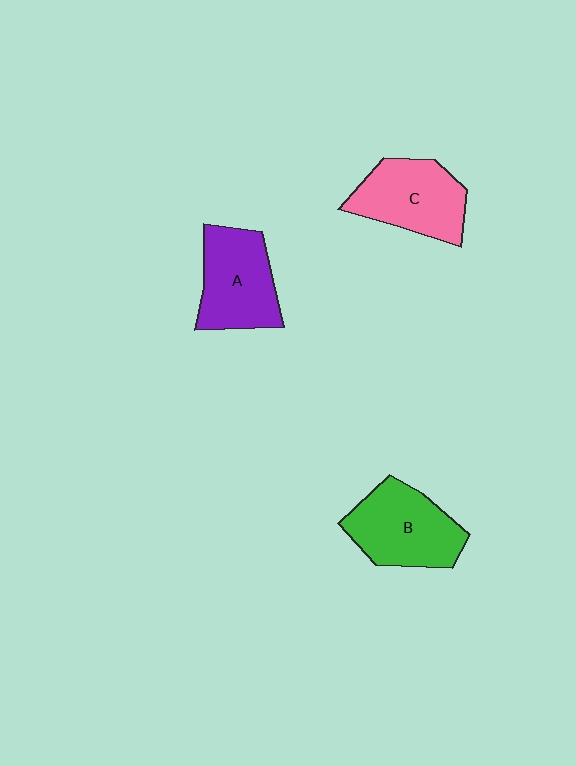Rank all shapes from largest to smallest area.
From largest to smallest: B (green), C (pink), A (purple).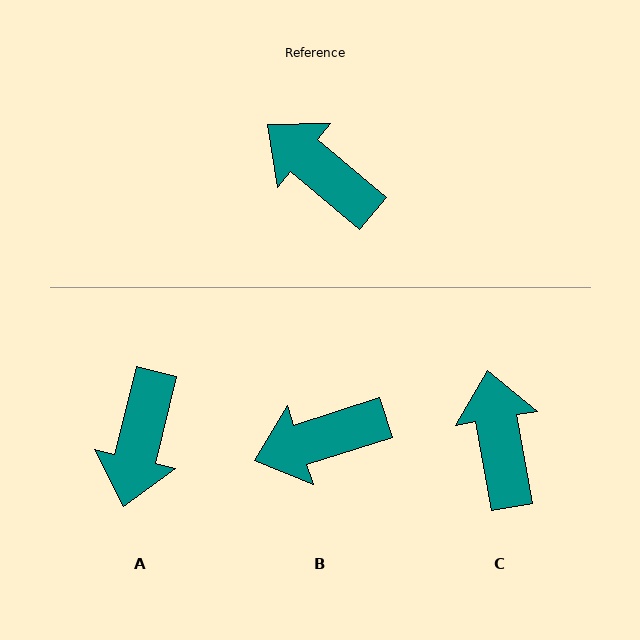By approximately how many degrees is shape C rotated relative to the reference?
Approximately 40 degrees clockwise.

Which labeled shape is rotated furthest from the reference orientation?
A, about 117 degrees away.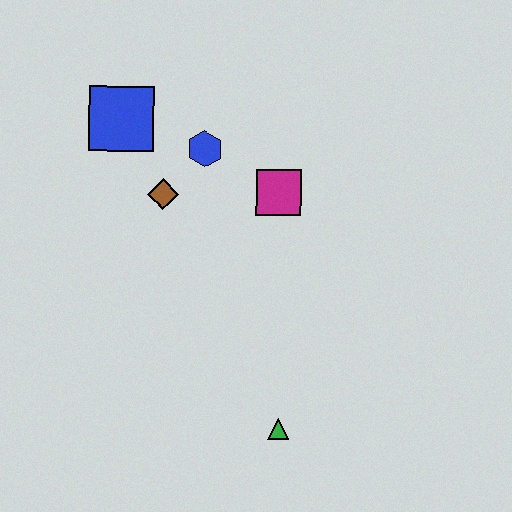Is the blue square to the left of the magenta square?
Yes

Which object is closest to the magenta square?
The blue hexagon is closest to the magenta square.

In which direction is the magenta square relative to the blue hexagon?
The magenta square is to the right of the blue hexagon.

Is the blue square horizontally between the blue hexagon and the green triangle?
No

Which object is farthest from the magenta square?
The green triangle is farthest from the magenta square.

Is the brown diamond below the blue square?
Yes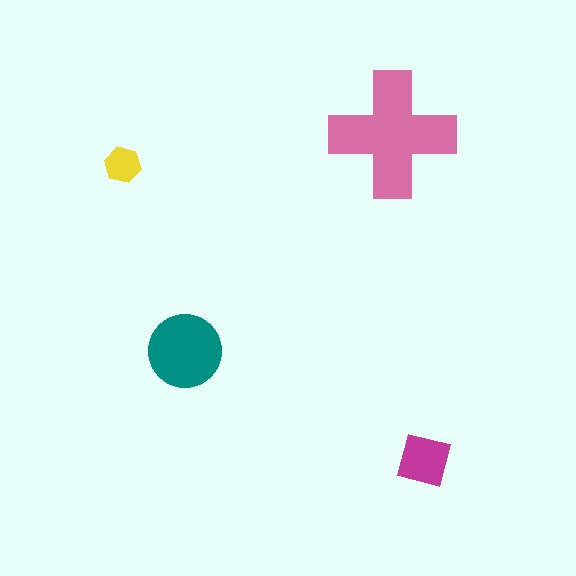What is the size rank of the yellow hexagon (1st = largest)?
4th.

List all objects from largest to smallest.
The pink cross, the teal circle, the magenta square, the yellow hexagon.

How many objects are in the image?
There are 4 objects in the image.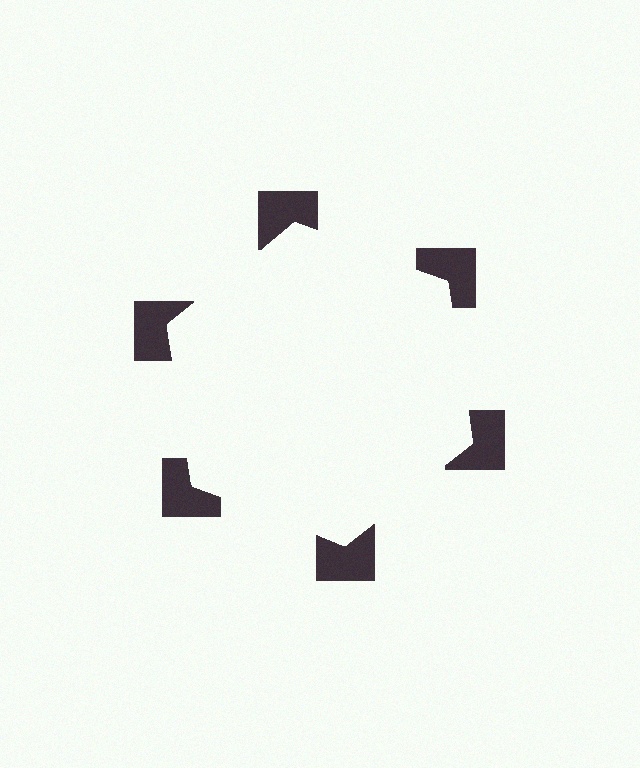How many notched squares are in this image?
There are 6 — one at each vertex of the illusory hexagon.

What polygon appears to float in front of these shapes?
An illusory hexagon — its edges are inferred from the aligned wedge cuts in the notched squares, not physically drawn.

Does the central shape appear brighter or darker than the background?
It typically appears slightly brighter than the background, even though no actual brightness change is drawn.